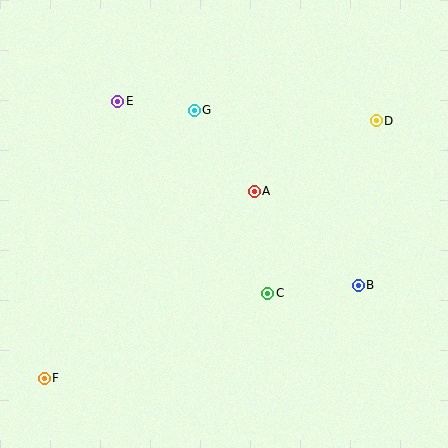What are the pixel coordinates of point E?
Point E is at (118, 101).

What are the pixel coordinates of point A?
Point A is at (254, 191).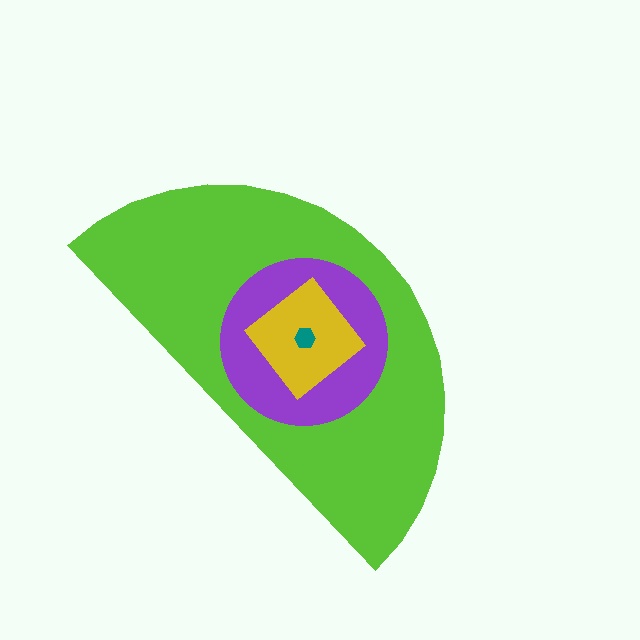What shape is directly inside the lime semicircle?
The purple circle.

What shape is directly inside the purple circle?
The yellow diamond.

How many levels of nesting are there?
4.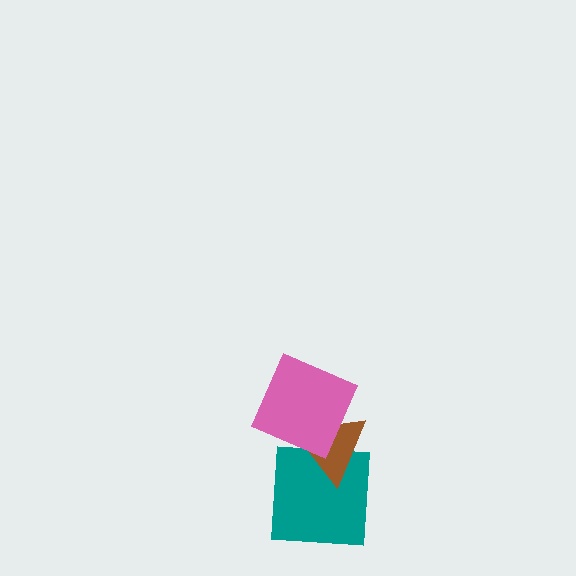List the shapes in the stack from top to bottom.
From top to bottom: the pink square, the brown triangle, the teal square.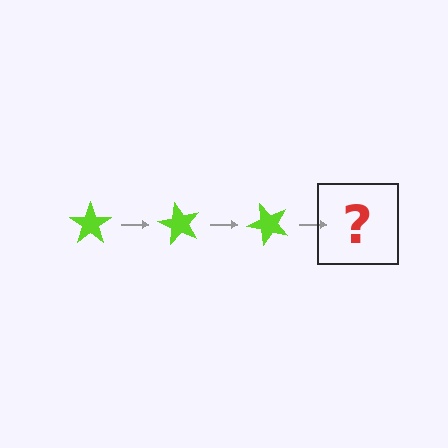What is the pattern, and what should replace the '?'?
The pattern is that the star rotates 60 degrees each step. The '?' should be a lime star rotated 180 degrees.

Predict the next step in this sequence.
The next step is a lime star rotated 180 degrees.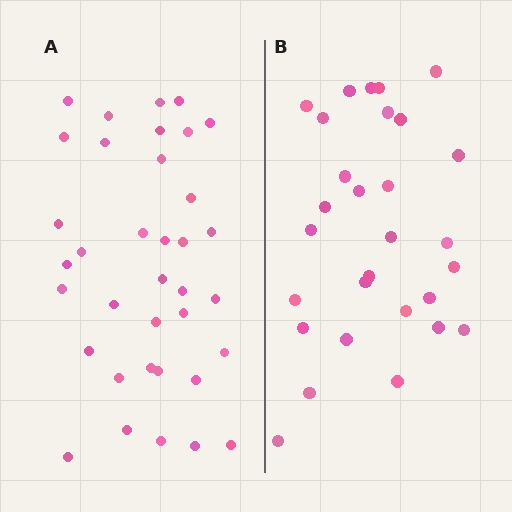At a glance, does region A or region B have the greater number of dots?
Region A (the left region) has more dots.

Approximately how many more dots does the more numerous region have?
Region A has roughly 8 or so more dots than region B.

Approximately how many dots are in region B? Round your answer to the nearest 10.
About 30 dots. (The exact count is 29, which rounds to 30.)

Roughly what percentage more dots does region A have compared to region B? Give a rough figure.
About 25% more.